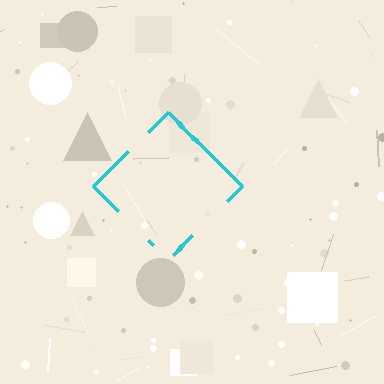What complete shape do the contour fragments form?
The contour fragments form a diamond.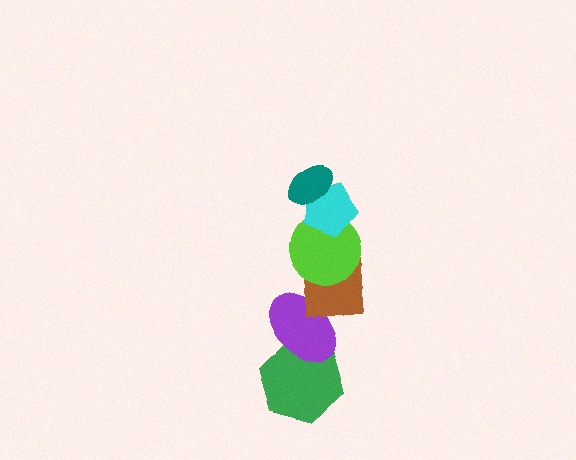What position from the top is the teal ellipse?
The teal ellipse is 1st from the top.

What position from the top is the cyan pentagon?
The cyan pentagon is 2nd from the top.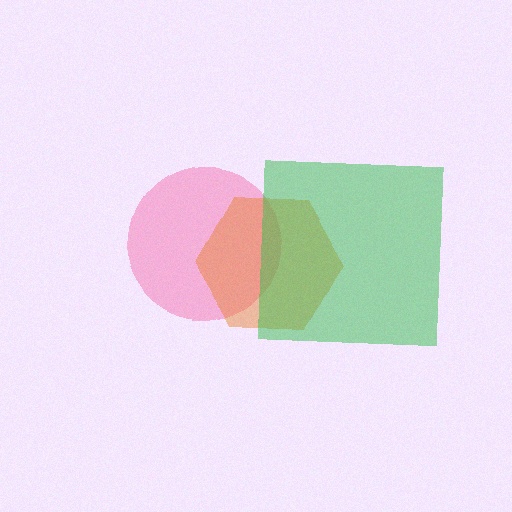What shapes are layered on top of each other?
The layered shapes are: a pink circle, an orange hexagon, a green square.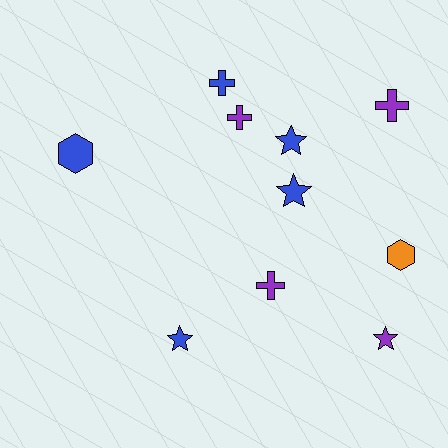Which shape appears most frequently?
Cross, with 4 objects.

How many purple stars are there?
There is 1 purple star.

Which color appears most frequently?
Blue, with 5 objects.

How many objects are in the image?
There are 10 objects.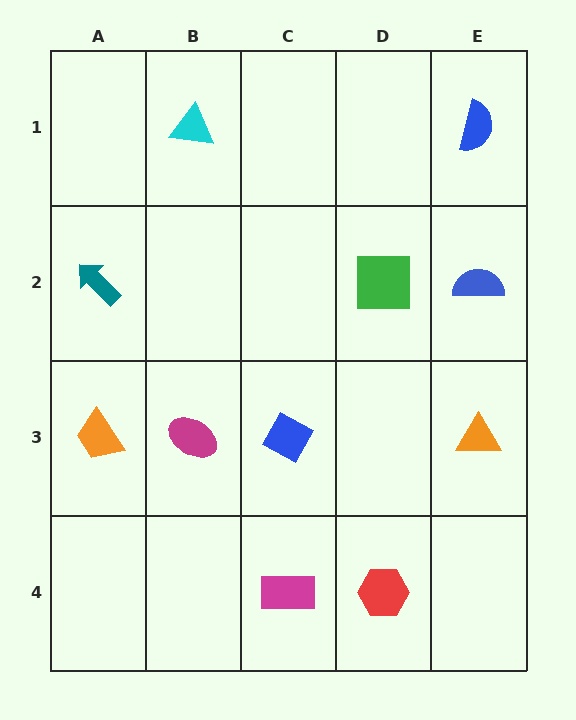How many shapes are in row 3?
4 shapes.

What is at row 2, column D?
A green square.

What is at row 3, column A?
An orange trapezoid.